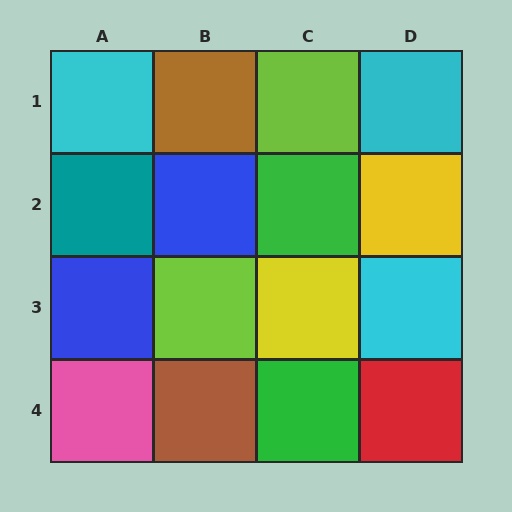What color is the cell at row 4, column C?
Green.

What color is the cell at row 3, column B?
Lime.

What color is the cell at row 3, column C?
Yellow.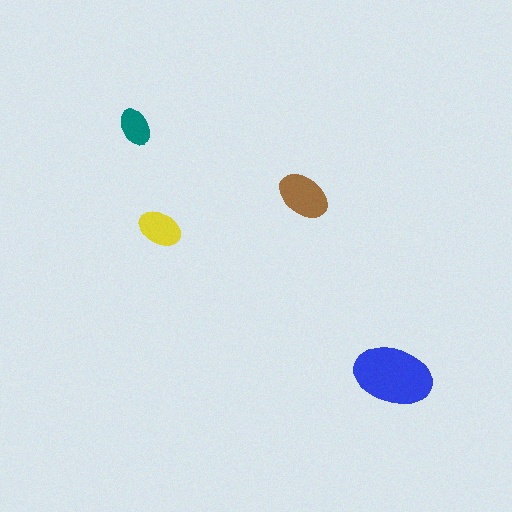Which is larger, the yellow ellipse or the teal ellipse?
The yellow one.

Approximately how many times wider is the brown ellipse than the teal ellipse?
About 1.5 times wider.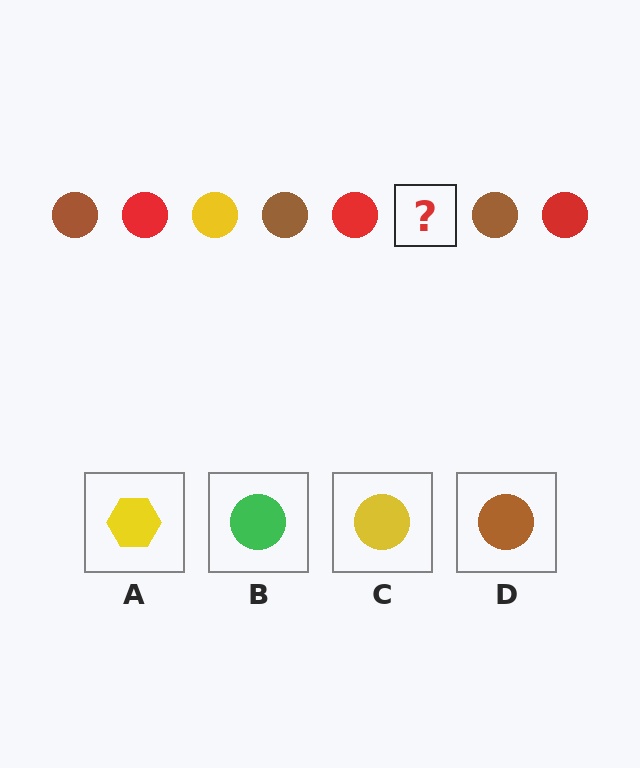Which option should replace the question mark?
Option C.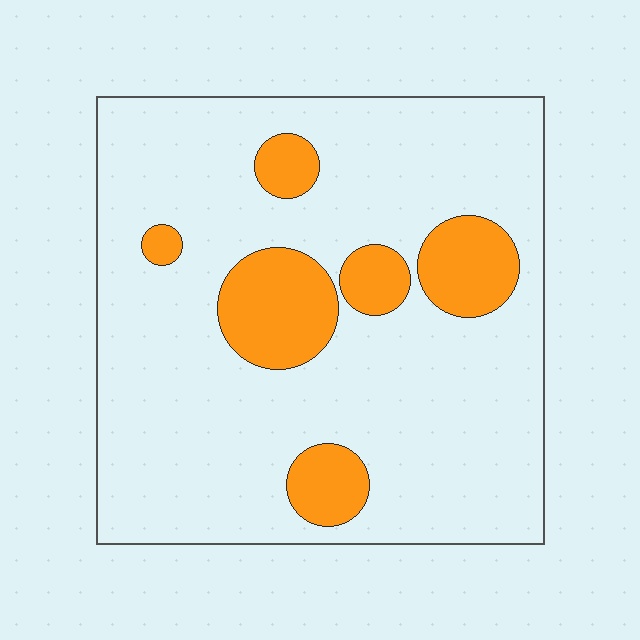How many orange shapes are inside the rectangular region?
6.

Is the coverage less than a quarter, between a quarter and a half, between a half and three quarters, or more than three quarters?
Less than a quarter.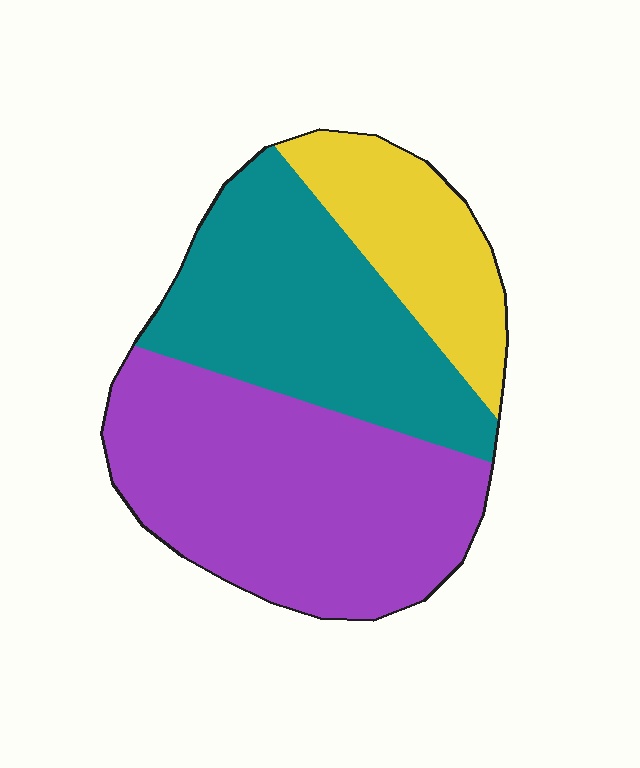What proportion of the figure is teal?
Teal covers roughly 35% of the figure.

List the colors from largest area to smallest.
From largest to smallest: purple, teal, yellow.